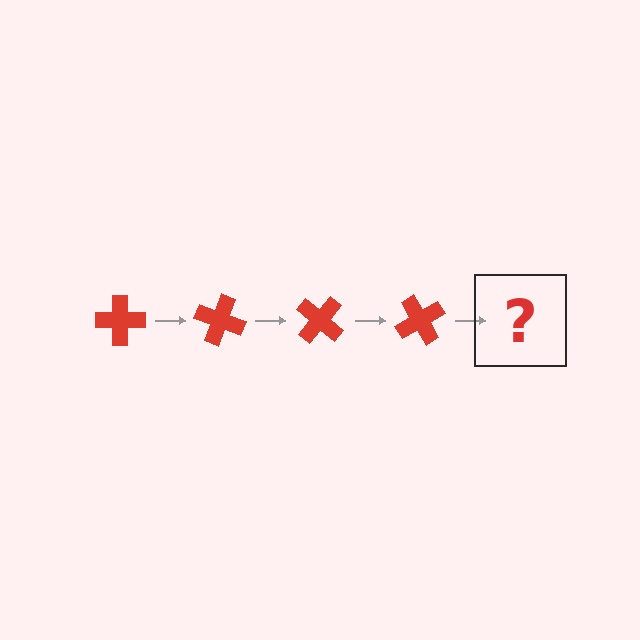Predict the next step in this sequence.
The next step is a red cross rotated 80 degrees.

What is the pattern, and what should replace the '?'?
The pattern is that the cross rotates 20 degrees each step. The '?' should be a red cross rotated 80 degrees.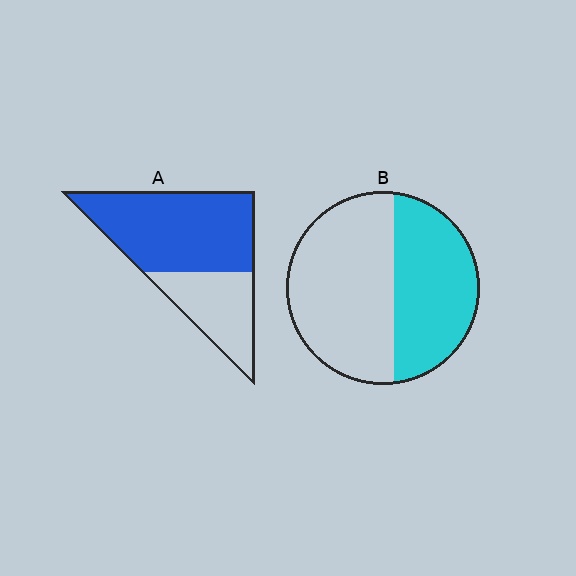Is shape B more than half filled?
No.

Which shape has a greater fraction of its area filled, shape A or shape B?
Shape A.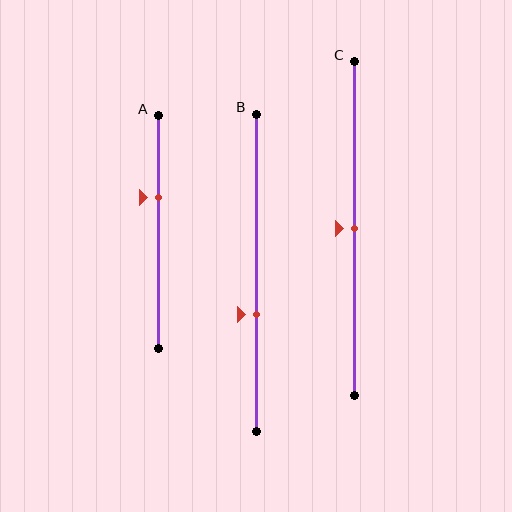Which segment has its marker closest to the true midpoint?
Segment C has its marker closest to the true midpoint.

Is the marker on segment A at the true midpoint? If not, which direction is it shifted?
No, the marker on segment A is shifted upward by about 15% of the segment length.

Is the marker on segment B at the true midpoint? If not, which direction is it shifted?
No, the marker on segment B is shifted downward by about 13% of the segment length.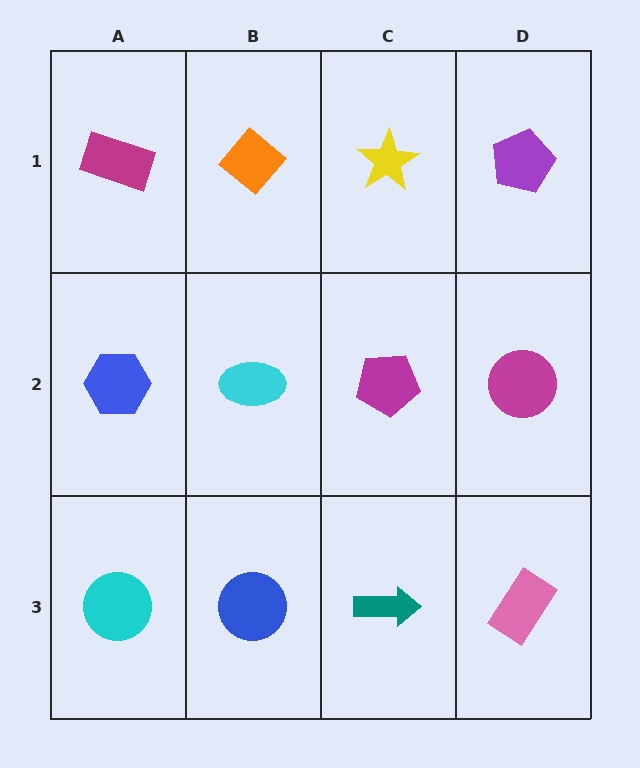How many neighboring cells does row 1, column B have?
3.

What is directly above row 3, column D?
A magenta circle.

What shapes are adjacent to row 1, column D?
A magenta circle (row 2, column D), a yellow star (row 1, column C).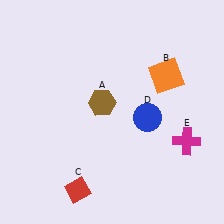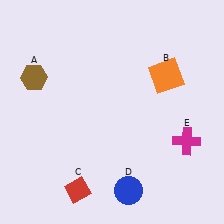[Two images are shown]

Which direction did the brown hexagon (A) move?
The brown hexagon (A) moved left.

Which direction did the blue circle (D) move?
The blue circle (D) moved down.